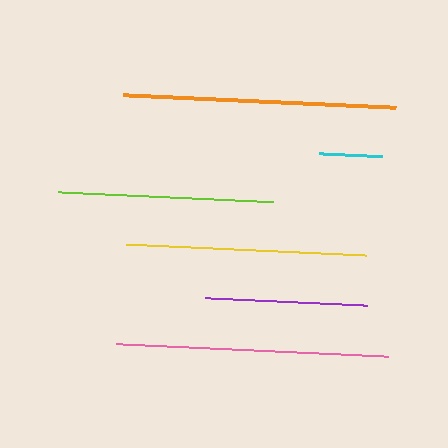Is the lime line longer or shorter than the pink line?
The pink line is longer than the lime line.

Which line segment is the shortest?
The cyan line is the shortest at approximately 64 pixels.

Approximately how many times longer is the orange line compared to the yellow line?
The orange line is approximately 1.1 times the length of the yellow line.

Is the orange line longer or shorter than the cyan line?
The orange line is longer than the cyan line.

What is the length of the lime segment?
The lime segment is approximately 215 pixels long.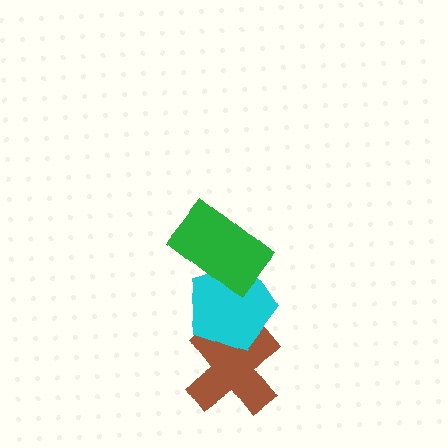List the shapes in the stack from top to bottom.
From top to bottom: the green rectangle, the cyan pentagon, the brown cross.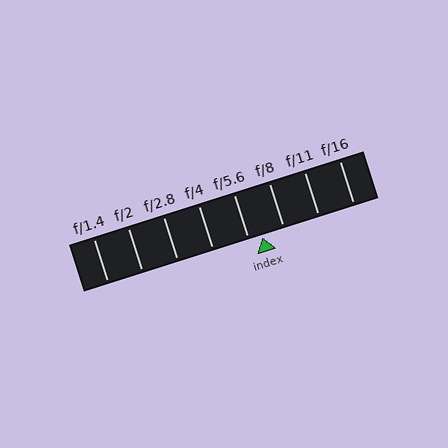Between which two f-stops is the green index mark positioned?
The index mark is between f/5.6 and f/8.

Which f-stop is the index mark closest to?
The index mark is closest to f/5.6.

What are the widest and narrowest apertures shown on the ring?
The widest aperture shown is f/1.4 and the narrowest is f/16.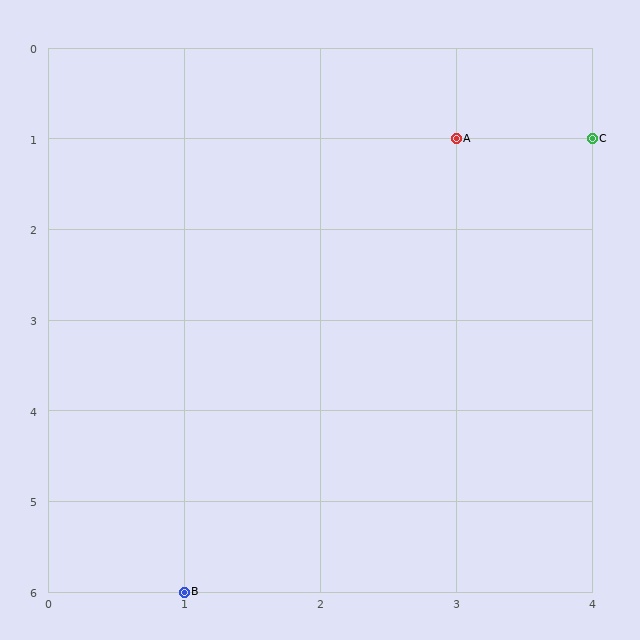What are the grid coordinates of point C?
Point C is at grid coordinates (4, 1).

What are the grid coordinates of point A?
Point A is at grid coordinates (3, 1).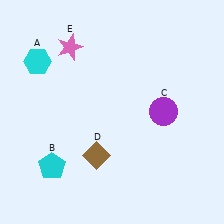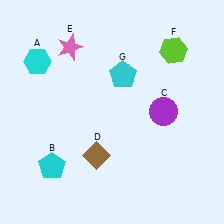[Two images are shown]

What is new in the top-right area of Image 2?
A lime hexagon (F) was added in the top-right area of Image 2.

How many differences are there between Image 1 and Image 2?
There are 2 differences between the two images.